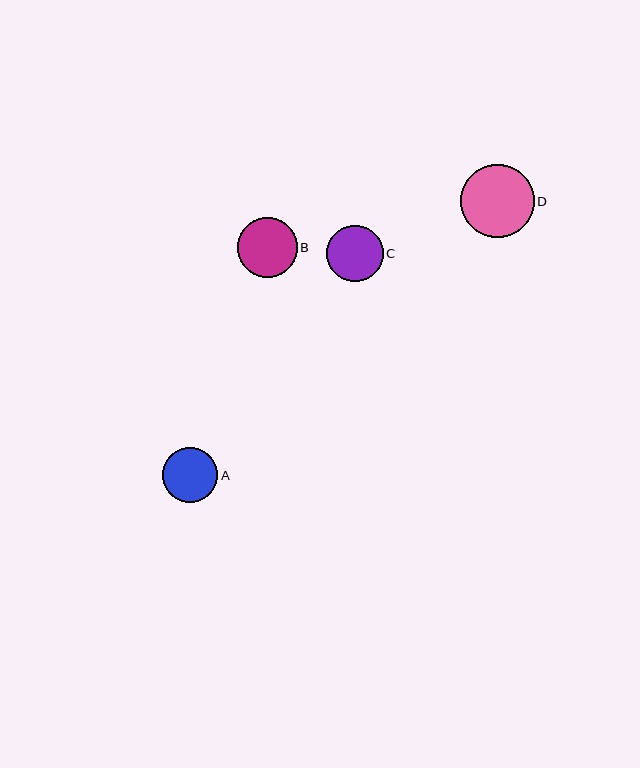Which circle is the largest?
Circle D is the largest with a size of approximately 74 pixels.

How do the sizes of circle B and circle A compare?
Circle B and circle A are approximately the same size.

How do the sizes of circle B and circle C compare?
Circle B and circle C are approximately the same size.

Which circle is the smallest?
Circle A is the smallest with a size of approximately 55 pixels.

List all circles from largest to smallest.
From largest to smallest: D, B, C, A.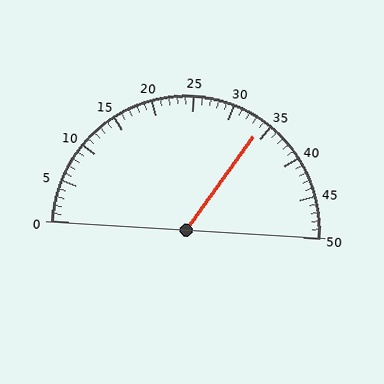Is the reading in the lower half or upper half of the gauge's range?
The reading is in the upper half of the range (0 to 50).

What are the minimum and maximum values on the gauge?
The gauge ranges from 0 to 50.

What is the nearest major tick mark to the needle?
The nearest major tick mark is 35.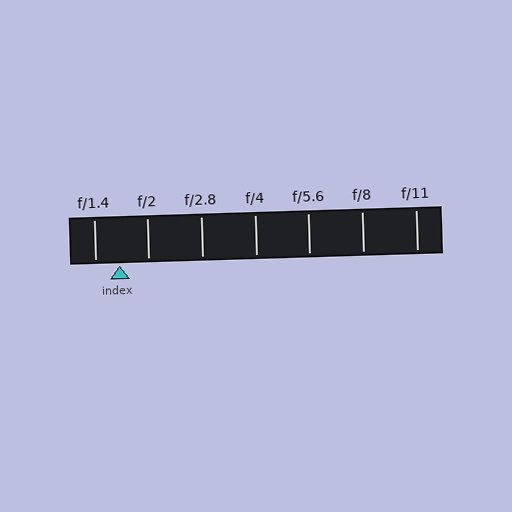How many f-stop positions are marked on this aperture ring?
There are 7 f-stop positions marked.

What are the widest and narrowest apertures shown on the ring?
The widest aperture shown is f/1.4 and the narrowest is f/11.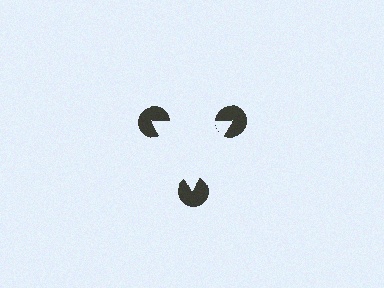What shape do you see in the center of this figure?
An illusory triangle — its edges are inferred from the aligned wedge cuts in the pac-man discs, not physically drawn.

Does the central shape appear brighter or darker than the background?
It typically appears slightly brighter than the background, even though no actual brightness change is drawn.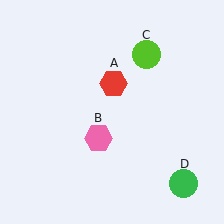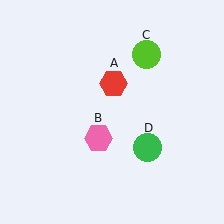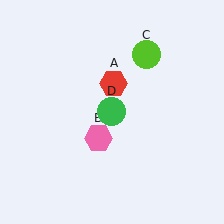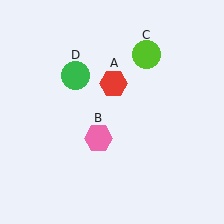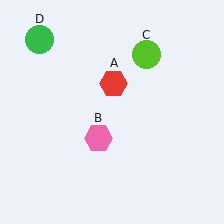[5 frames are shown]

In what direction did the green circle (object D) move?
The green circle (object D) moved up and to the left.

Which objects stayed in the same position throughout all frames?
Red hexagon (object A) and pink hexagon (object B) and lime circle (object C) remained stationary.